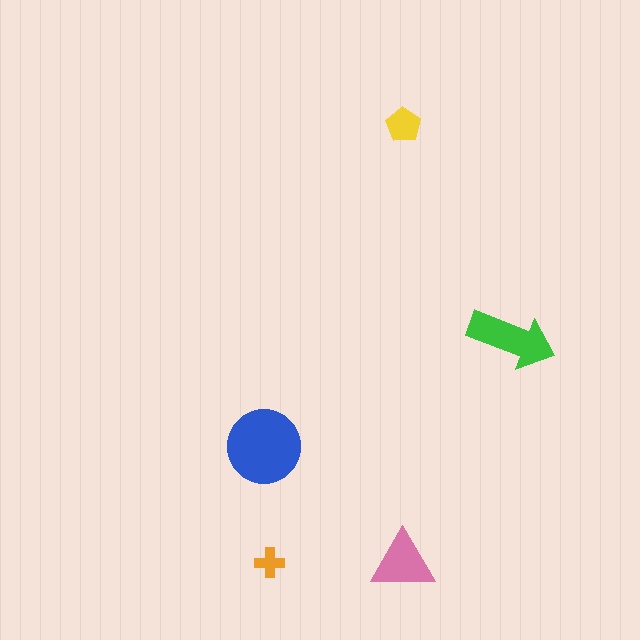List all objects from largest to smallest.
The blue circle, the green arrow, the pink triangle, the yellow pentagon, the orange cross.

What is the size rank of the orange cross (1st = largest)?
5th.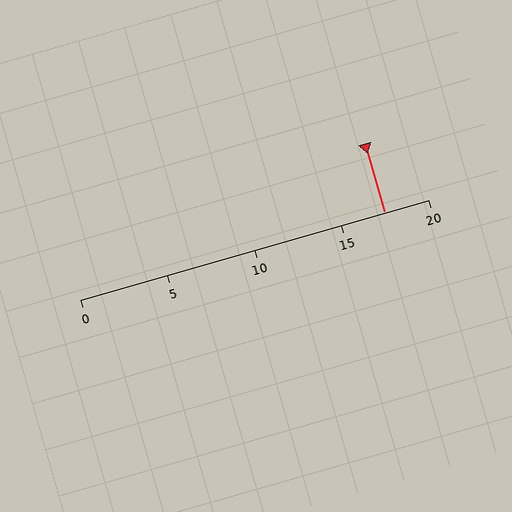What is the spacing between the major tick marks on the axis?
The major ticks are spaced 5 apart.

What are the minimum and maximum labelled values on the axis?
The axis runs from 0 to 20.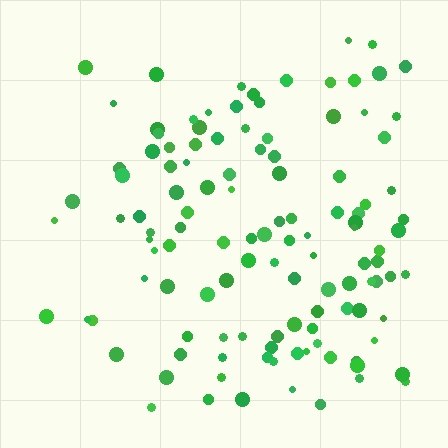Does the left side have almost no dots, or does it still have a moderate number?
Still a moderate number, just noticeably fewer than the right.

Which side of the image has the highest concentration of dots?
The right.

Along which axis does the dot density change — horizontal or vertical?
Horizontal.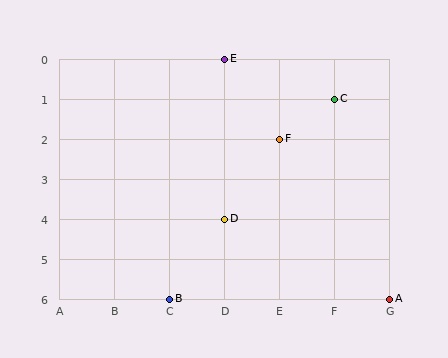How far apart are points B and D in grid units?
Points B and D are 1 column and 2 rows apart (about 2.2 grid units diagonally).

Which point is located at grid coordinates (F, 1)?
Point C is at (F, 1).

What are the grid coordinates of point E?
Point E is at grid coordinates (D, 0).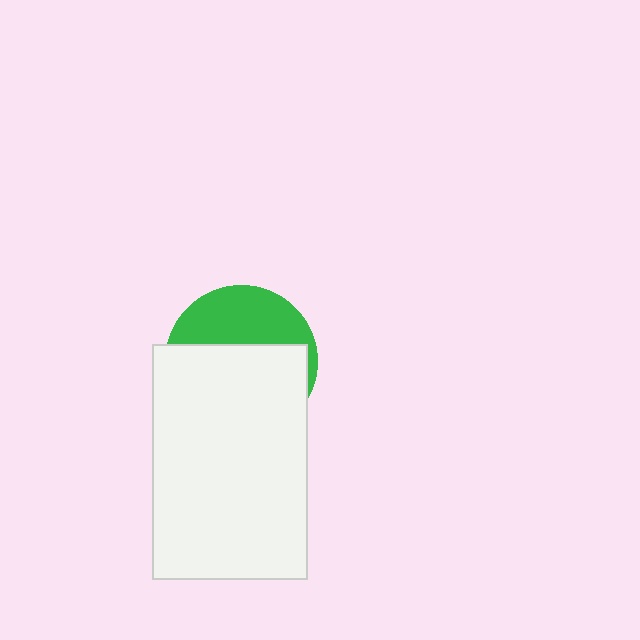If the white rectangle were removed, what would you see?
You would see the complete green circle.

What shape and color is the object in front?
The object in front is a white rectangle.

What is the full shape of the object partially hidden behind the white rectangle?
The partially hidden object is a green circle.